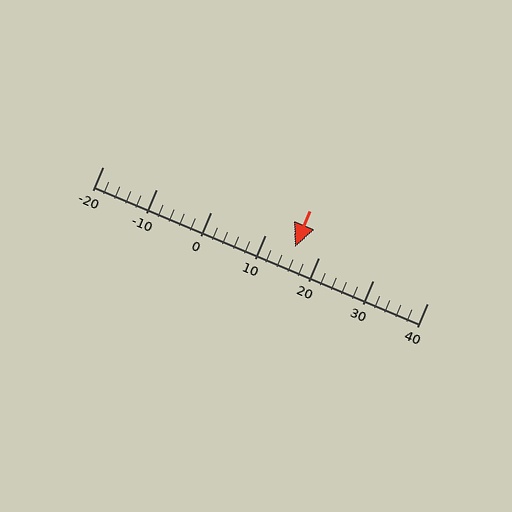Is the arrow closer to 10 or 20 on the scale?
The arrow is closer to 20.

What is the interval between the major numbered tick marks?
The major tick marks are spaced 10 units apart.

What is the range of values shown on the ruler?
The ruler shows values from -20 to 40.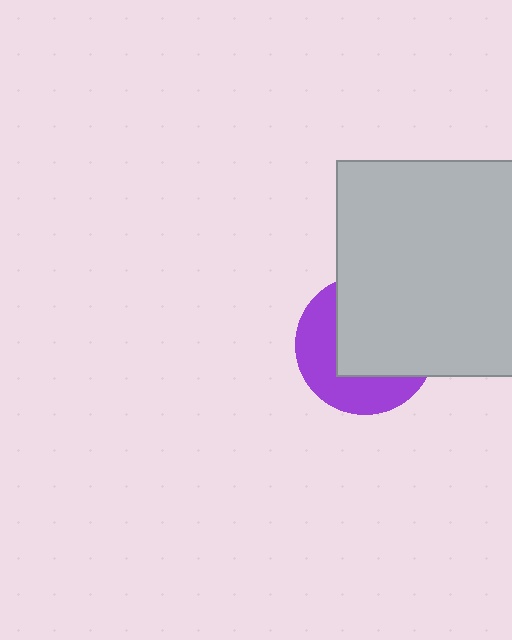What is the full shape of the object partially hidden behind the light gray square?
The partially hidden object is a purple circle.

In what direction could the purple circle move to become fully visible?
The purple circle could move toward the lower-left. That would shift it out from behind the light gray square entirely.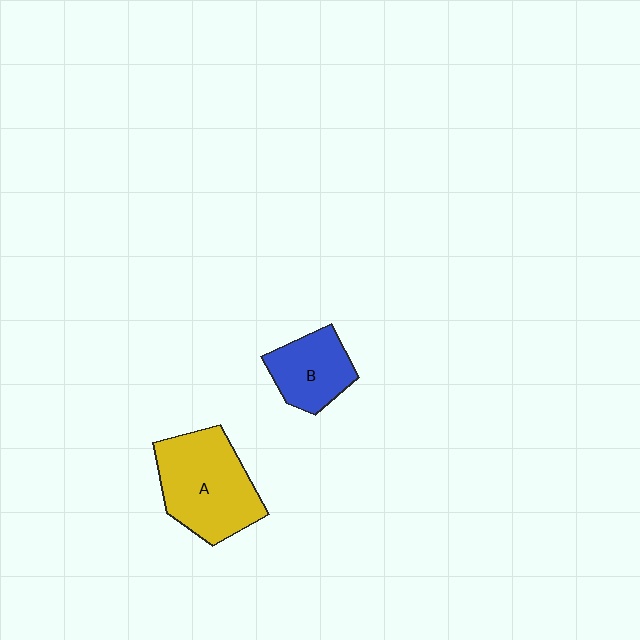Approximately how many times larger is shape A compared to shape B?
Approximately 1.7 times.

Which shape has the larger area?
Shape A (yellow).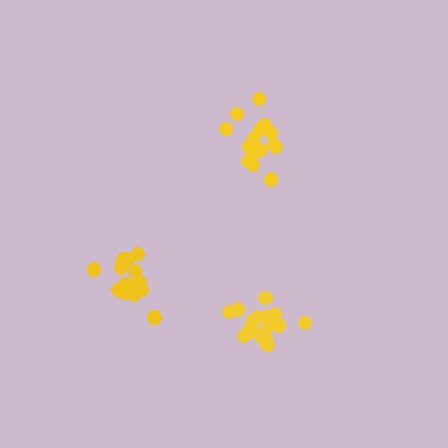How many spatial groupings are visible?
There are 3 spatial groupings.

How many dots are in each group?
Group 1: 20 dots, Group 2: 15 dots, Group 3: 16 dots (51 total).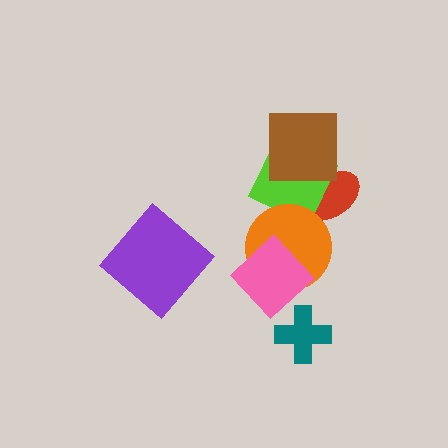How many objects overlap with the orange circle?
2 objects overlap with the orange circle.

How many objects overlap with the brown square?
2 objects overlap with the brown square.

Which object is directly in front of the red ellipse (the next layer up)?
The lime diamond is directly in front of the red ellipse.